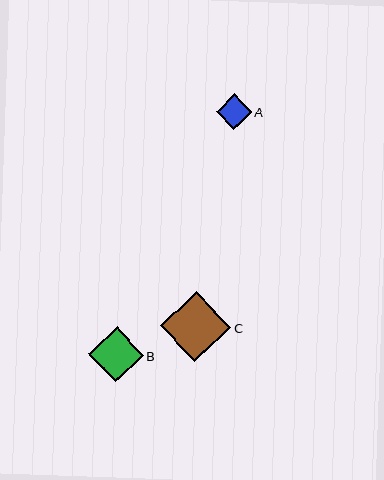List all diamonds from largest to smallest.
From largest to smallest: C, B, A.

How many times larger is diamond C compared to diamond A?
Diamond C is approximately 2.0 times the size of diamond A.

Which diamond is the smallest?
Diamond A is the smallest with a size of approximately 35 pixels.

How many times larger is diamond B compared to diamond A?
Diamond B is approximately 1.5 times the size of diamond A.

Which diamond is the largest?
Diamond C is the largest with a size of approximately 70 pixels.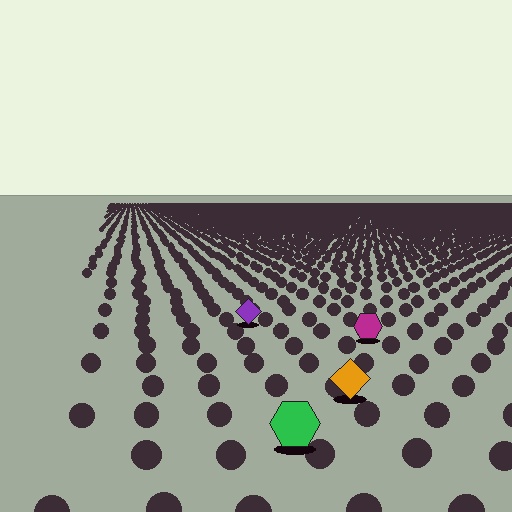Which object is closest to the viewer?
The green hexagon is closest. The texture marks near it are larger and more spread out.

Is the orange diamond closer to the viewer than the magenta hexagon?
Yes. The orange diamond is closer — you can tell from the texture gradient: the ground texture is coarser near it.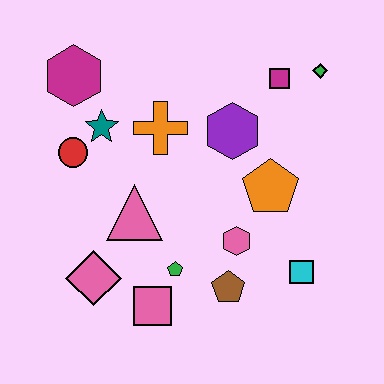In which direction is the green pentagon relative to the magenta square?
The green pentagon is below the magenta square.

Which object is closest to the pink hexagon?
The brown pentagon is closest to the pink hexagon.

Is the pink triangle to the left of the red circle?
No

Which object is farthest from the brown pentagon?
The magenta hexagon is farthest from the brown pentagon.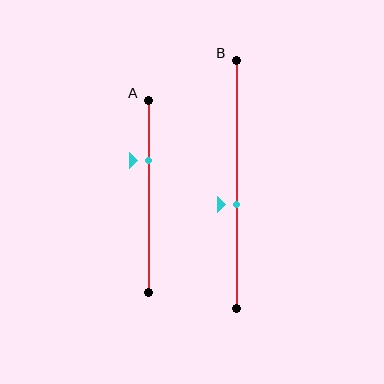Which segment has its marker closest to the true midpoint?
Segment B has its marker closest to the true midpoint.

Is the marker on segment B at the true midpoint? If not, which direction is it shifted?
No, the marker on segment B is shifted downward by about 8% of the segment length.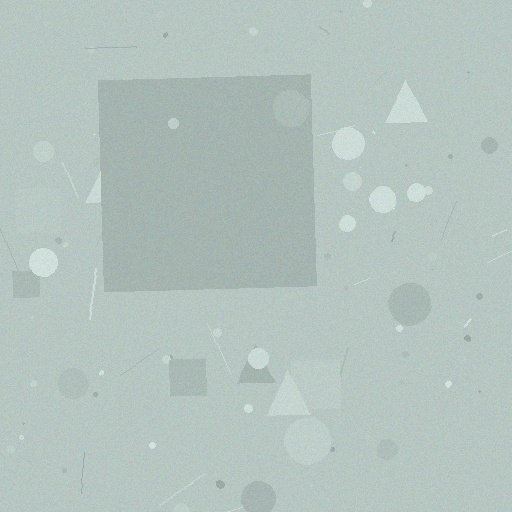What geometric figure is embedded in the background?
A square is embedded in the background.